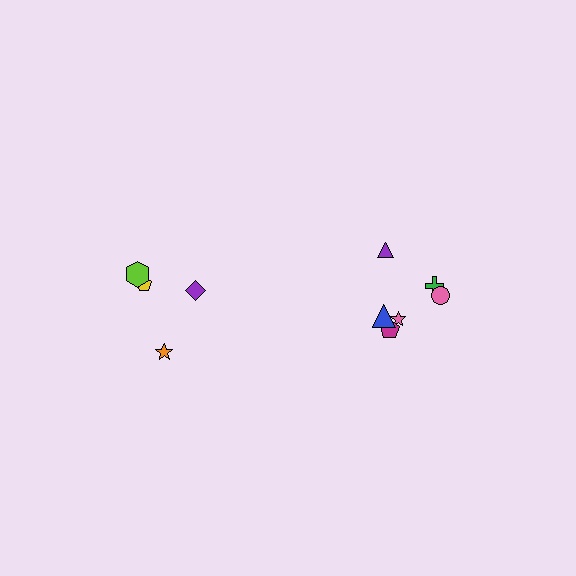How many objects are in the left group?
There are 4 objects.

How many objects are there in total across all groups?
There are 10 objects.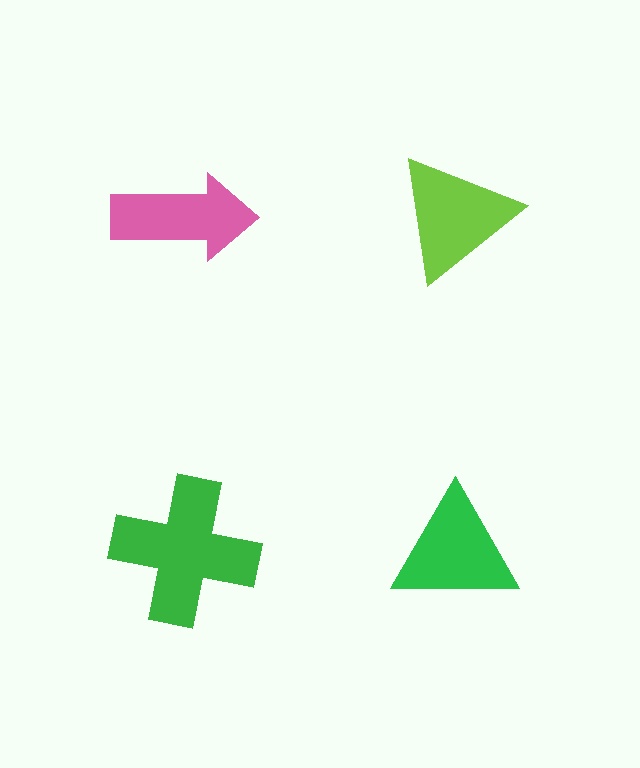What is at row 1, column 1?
A pink arrow.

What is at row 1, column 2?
A lime triangle.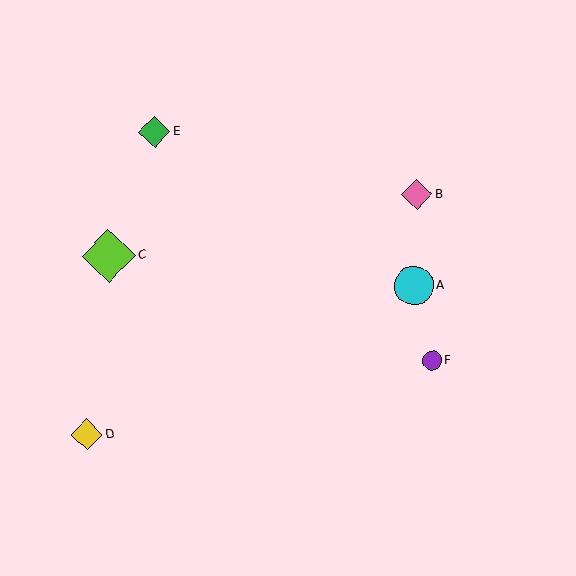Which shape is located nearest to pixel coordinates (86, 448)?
The yellow diamond (labeled D) at (87, 435) is nearest to that location.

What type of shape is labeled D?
Shape D is a yellow diamond.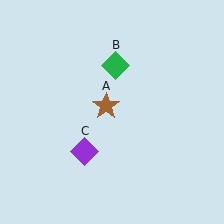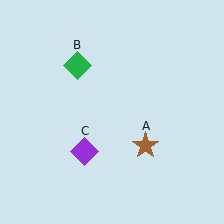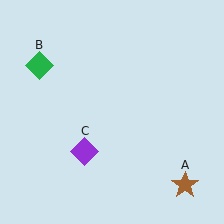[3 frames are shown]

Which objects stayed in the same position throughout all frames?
Purple diamond (object C) remained stationary.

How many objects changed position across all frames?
2 objects changed position: brown star (object A), green diamond (object B).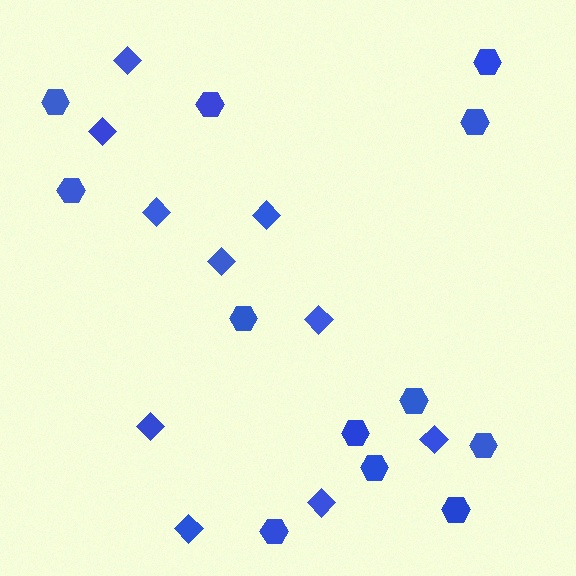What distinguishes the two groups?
There are 2 groups: one group of hexagons (12) and one group of diamonds (10).